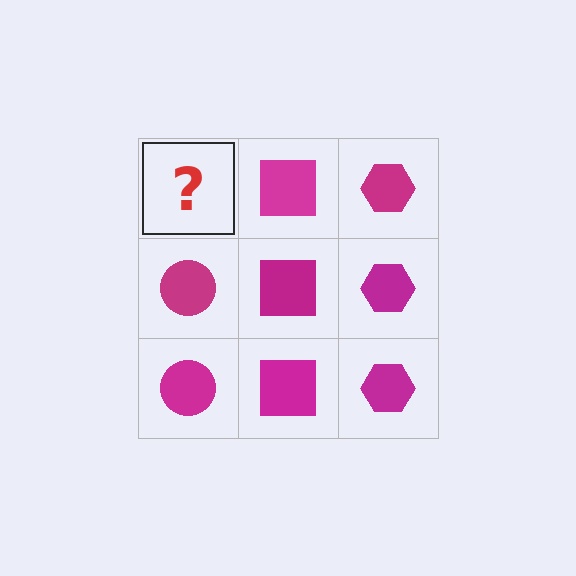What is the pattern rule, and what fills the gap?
The rule is that each column has a consistent shape. The gap should be filled with a magenta circle.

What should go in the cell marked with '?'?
The missing cell should contain a magenta circle.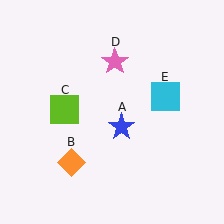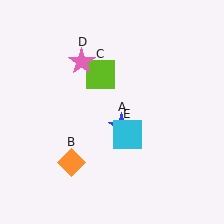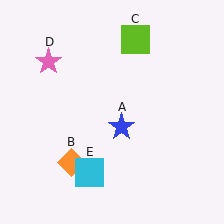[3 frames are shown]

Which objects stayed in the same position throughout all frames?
Blue star (object A) and orange diamond (object B) remained stationary.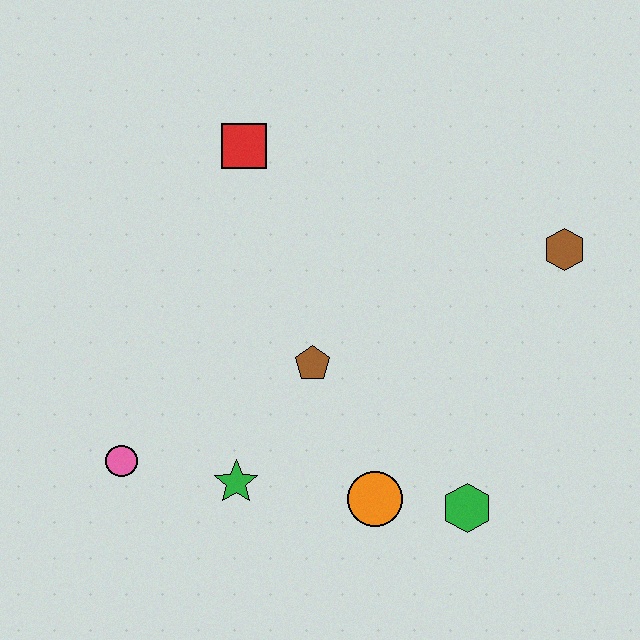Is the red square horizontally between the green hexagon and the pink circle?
Yes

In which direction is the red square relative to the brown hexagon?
The red square is to the left of the brown hexagon.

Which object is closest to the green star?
The pink circle is closest to the green star.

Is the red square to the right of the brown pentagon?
No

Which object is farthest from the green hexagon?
The red square is farthest from the green hexagon.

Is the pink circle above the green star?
Yes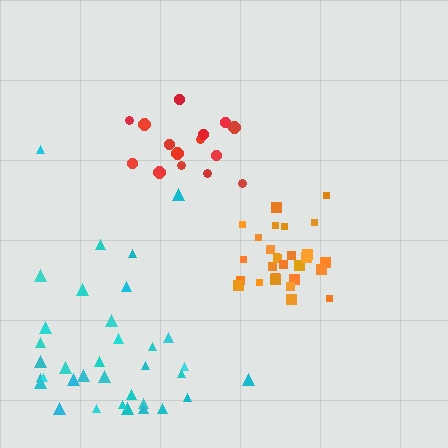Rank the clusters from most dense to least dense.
orange, red, cyan.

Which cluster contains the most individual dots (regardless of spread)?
Cyan (35).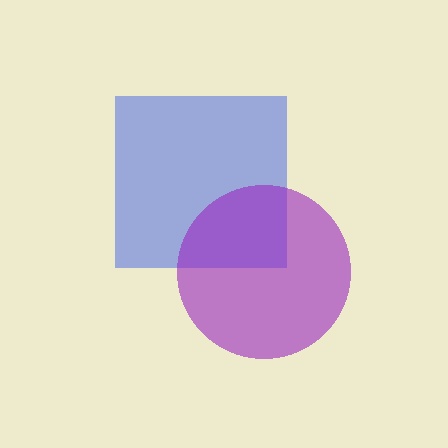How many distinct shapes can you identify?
There are 2 distinct shapes: a blue square, a purple circle.